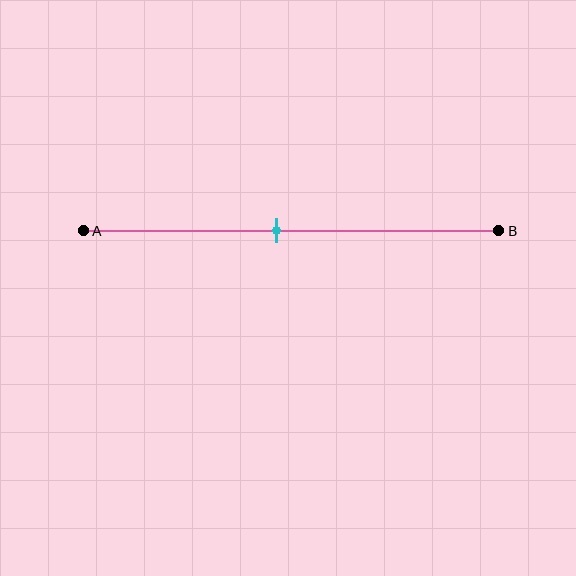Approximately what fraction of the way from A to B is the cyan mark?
The cyan mark is approximately 45% of the way from A to B.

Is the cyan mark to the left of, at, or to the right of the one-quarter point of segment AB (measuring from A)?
The cyan mark is to the right of the one-quarter point of segment AB.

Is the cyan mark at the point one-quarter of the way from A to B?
No, the mark is at about 45% from A, not at the 25% one-quarter point.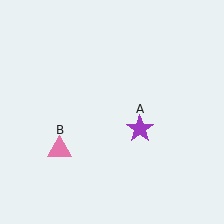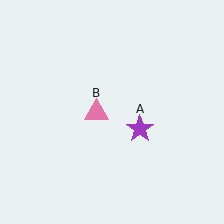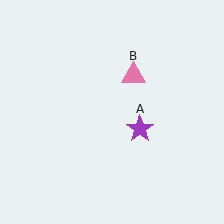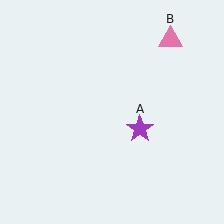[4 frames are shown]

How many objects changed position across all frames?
1 object changed position: pink triangle (object B).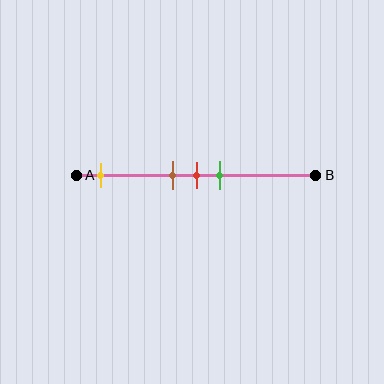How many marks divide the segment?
There are 4 marks dividing the segment.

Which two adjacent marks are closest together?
The brown and red marks are the closest adjacent pair.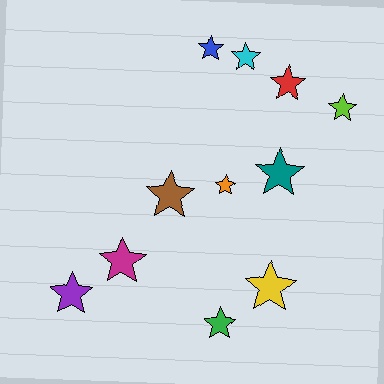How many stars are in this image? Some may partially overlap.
There are 11 stars.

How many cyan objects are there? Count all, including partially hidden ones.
There is 1 cyan object.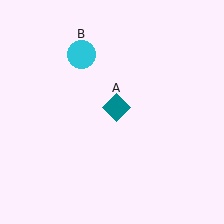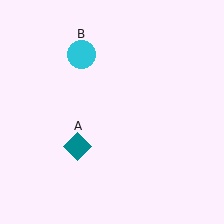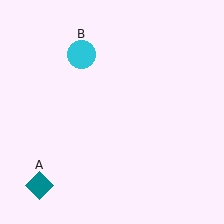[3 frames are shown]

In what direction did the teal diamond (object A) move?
The teal diamond (object A) moved down and to the left.